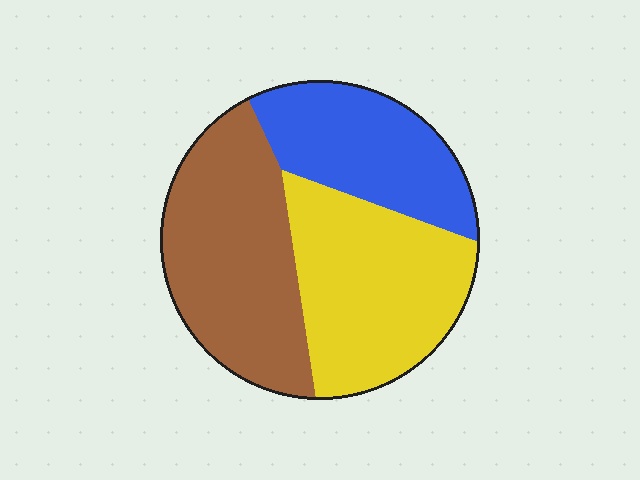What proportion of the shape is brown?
Brown takes up about three eighths (3/8) of the shape.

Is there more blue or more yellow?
Yellow.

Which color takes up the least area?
Blue, at roughly 25%.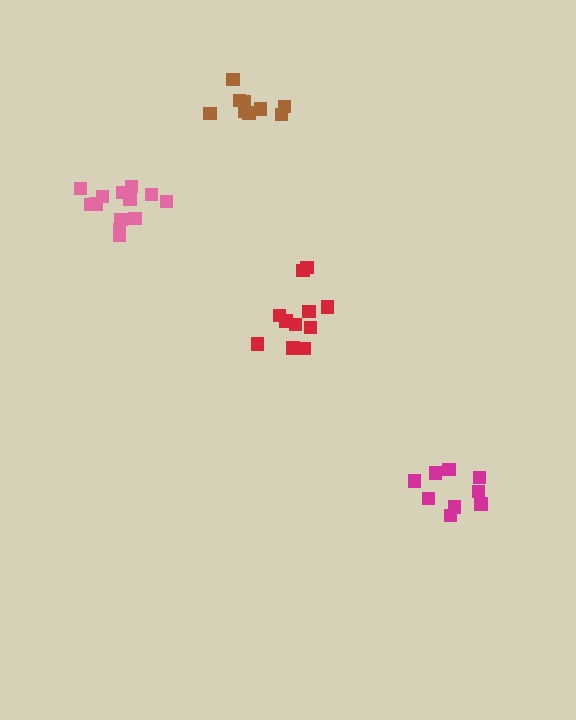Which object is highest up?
The brown cluster is topmost.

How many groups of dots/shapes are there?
There are 4 groups.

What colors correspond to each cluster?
The clusters are colored: brown, red, magenta, pink.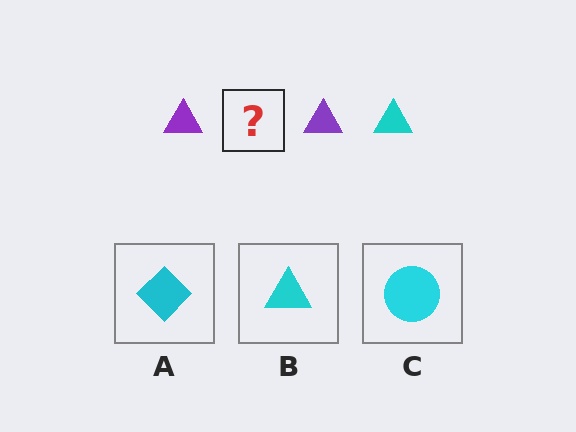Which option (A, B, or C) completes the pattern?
B.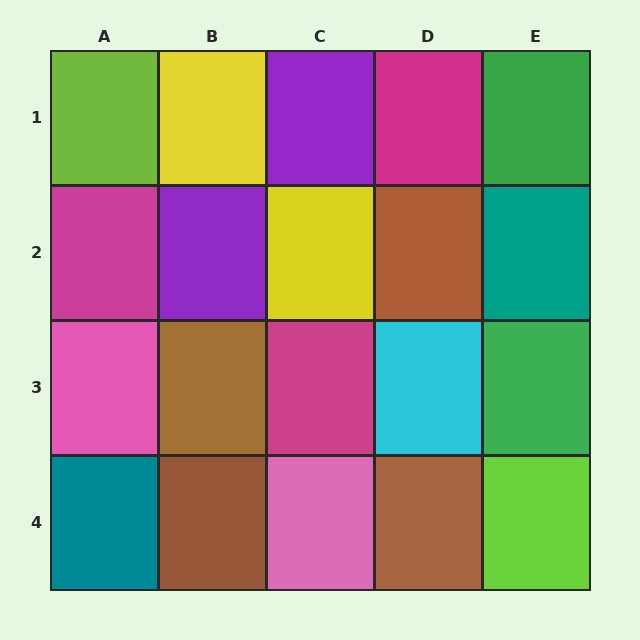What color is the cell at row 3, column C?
Magenta.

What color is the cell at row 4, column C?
Pink.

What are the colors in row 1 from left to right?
Lime, yellow, purple, magenta, green.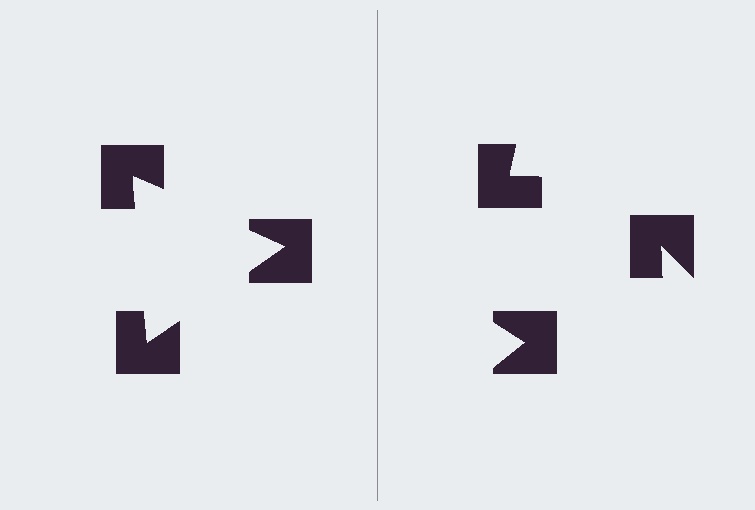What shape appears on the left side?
An illusory triangle.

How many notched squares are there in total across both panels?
6 — 3 on each side.